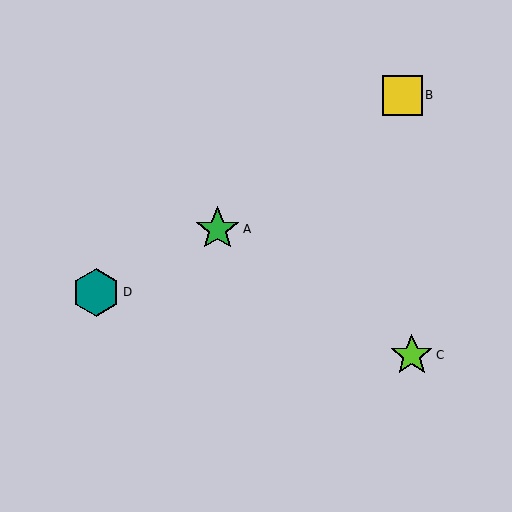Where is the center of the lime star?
The center of the lime star is at (412, 355).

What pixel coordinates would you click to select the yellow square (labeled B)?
Click at (402, 95) to select the yellow square B.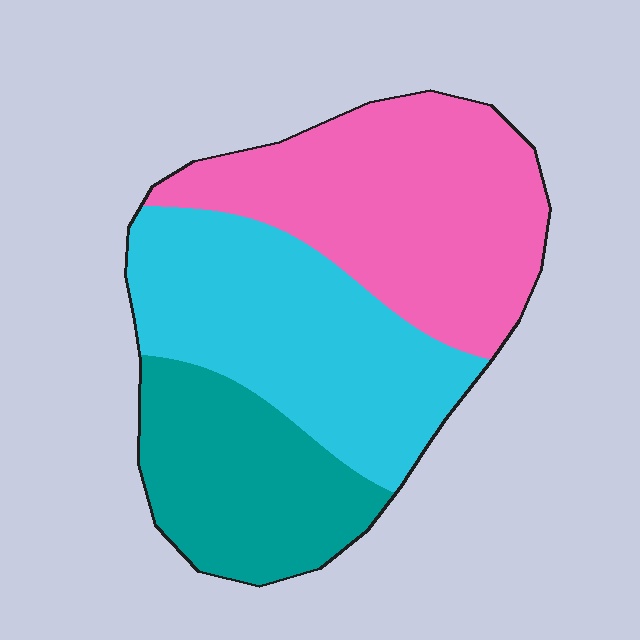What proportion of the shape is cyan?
Cyan takes up about three eighths (3/8) of the shape.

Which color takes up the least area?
Teal, at roughly 25%.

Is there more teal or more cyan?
Cyan.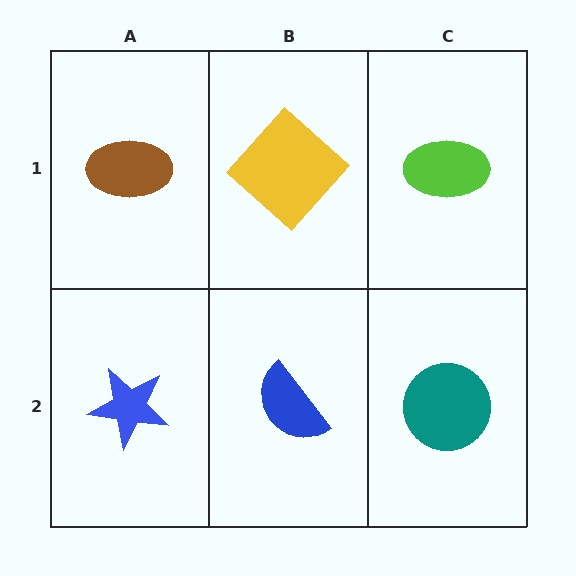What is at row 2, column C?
A teal circle.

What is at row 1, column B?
A yellow diamond.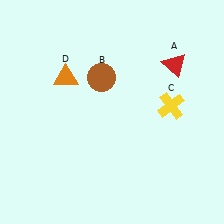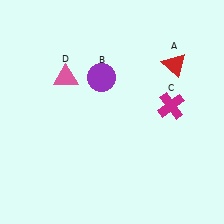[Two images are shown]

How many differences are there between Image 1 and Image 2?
There are 3 differences between the two images.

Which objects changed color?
B changed from brown to purple. C changed from yellow to magenta. D changed from orange to pink.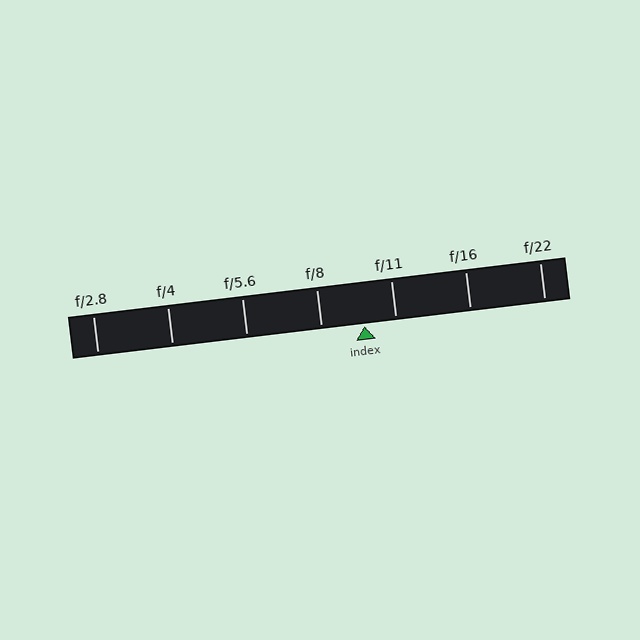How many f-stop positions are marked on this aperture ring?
There are 7 f-stop positions marked.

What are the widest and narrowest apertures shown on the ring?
The widest aperture shown is f/2.8 and the narrowest is f/22.